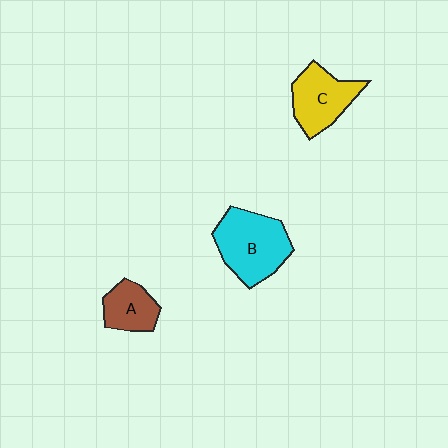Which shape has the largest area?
Shape B (cyan).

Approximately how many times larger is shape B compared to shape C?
Approximately 1.3 times.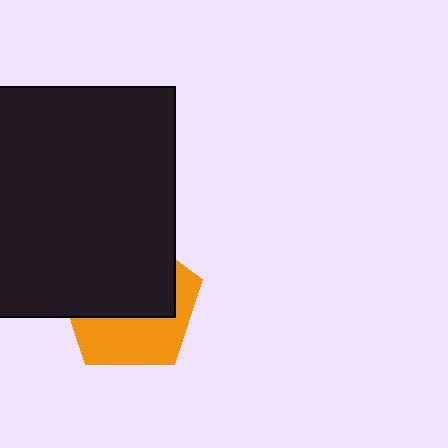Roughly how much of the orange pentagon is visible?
A small part of it is visible (roughly 44%).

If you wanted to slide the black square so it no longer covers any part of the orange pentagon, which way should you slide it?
Slide it up — that is the most direct way to separate the two shapes.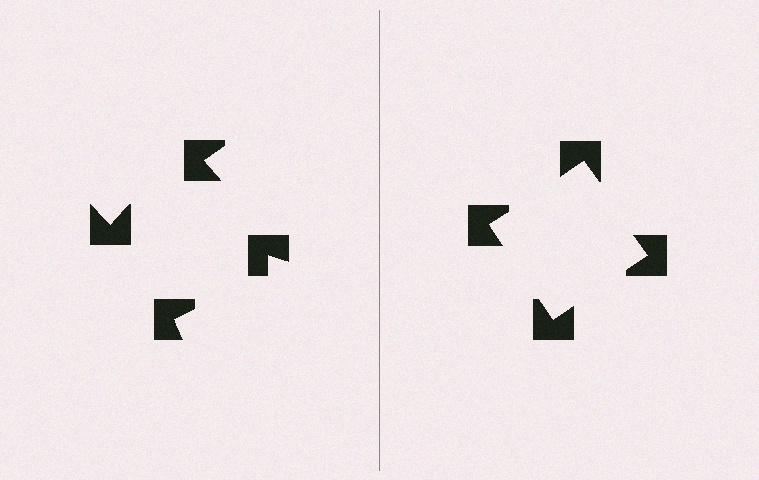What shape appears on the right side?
An illusory square.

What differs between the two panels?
The notched squares are positioned identically on both sides; only the wedge orientations differ. On the right they align to a square; on the left they are misaligned.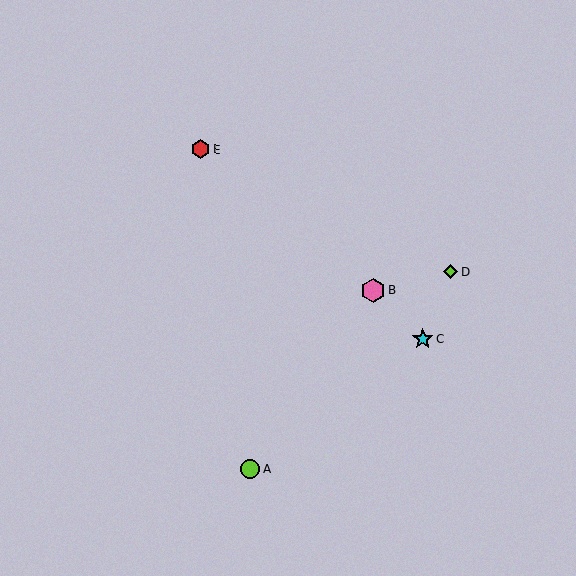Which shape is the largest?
The pink hexagon (labeled B) is the largest.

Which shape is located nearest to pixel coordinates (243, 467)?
The lime circle (labeled A) at (250, 469) is nearest to that location.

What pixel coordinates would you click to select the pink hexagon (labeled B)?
Click at (373, 290) to select the pink hexagon B.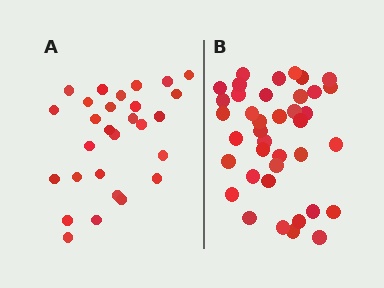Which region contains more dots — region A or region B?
Region B (the right region) has more dots.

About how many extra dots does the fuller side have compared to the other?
Region B has roughly 12 or so more dots than region A.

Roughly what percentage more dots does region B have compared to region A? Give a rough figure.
About 40% more.